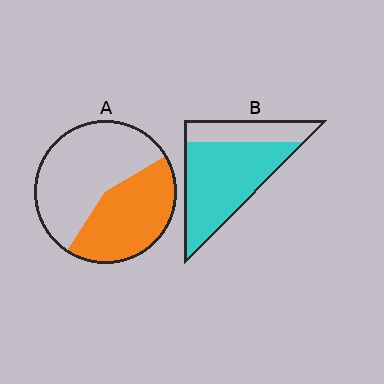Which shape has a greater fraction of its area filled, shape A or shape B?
Shape B.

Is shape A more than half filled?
No.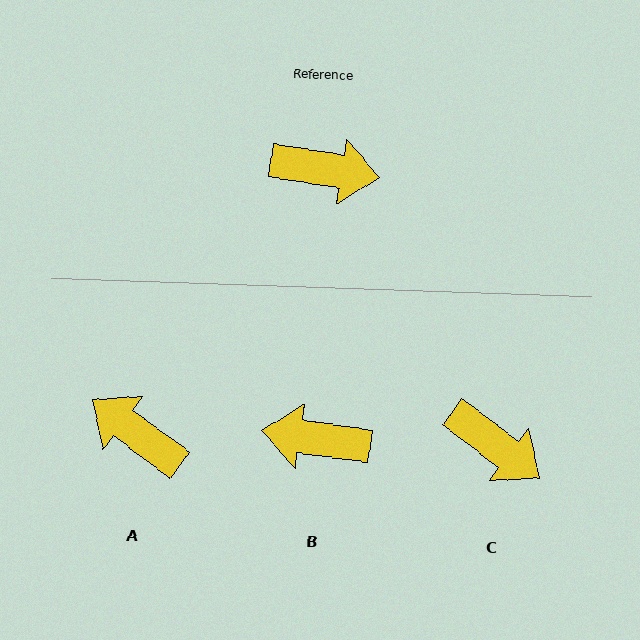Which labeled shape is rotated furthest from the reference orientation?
B, about 179 degrees away.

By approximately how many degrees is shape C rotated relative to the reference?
Approximately 28 degrees clockwise.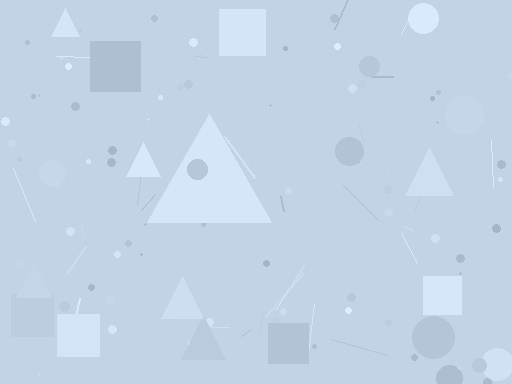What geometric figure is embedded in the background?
A triangle is embedded in the background.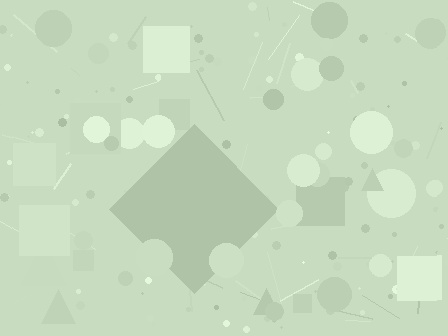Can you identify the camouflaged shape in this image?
The camouflaged shape is a diamond.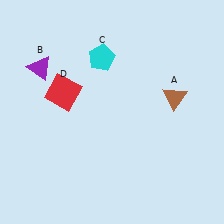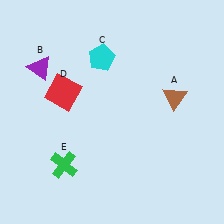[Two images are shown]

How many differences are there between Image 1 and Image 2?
There is 1 difference between the two images.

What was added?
A green cross (E) was added in Image 2.